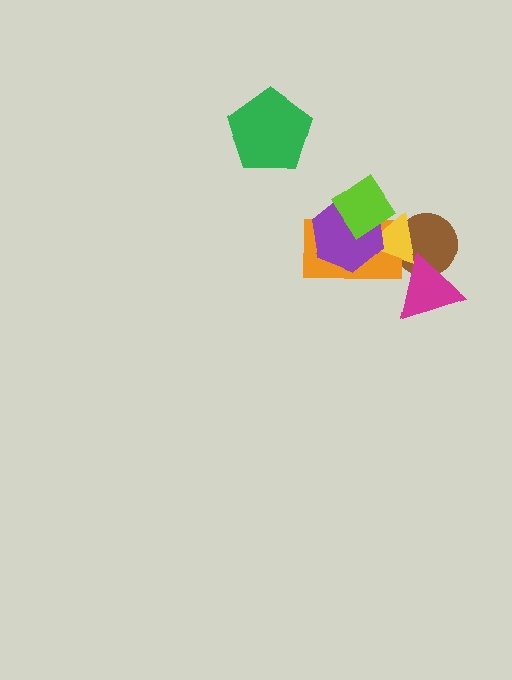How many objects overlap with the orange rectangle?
3 objects overlap with the orange rectangle.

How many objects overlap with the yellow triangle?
5 objects overlap with the yellow triangle.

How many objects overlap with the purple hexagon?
3 objects overlap with the purple hexagon.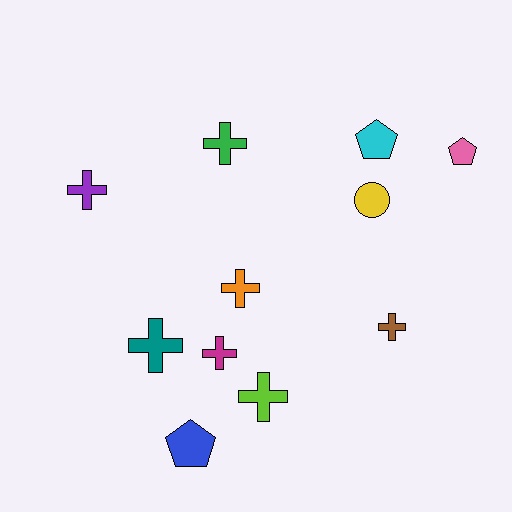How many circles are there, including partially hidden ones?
There is 1 circle.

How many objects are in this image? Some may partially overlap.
There are 11 objects.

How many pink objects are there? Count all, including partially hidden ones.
There is 1 pink object.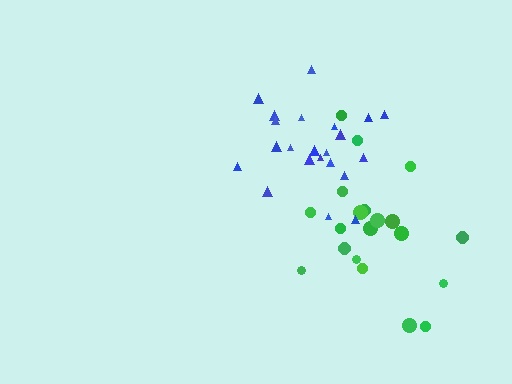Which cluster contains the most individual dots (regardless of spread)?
Blue (22).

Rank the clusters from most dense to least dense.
blue, green.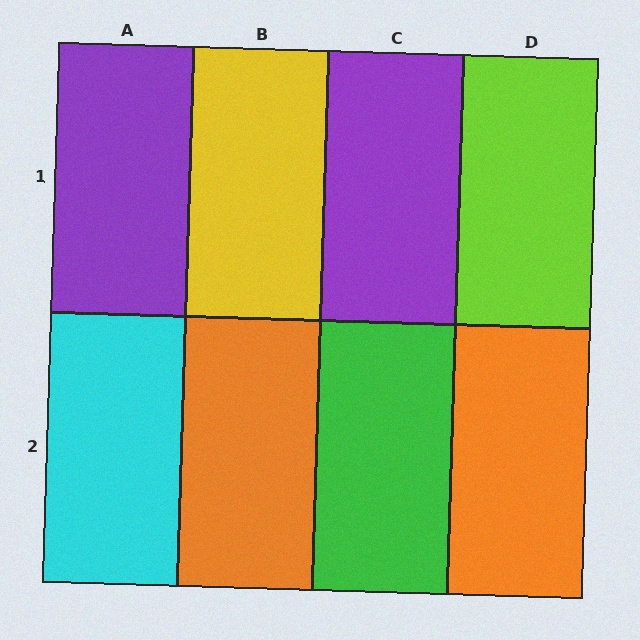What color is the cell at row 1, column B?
Yellow.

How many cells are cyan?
1 cell is cyan.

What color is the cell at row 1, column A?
Purple.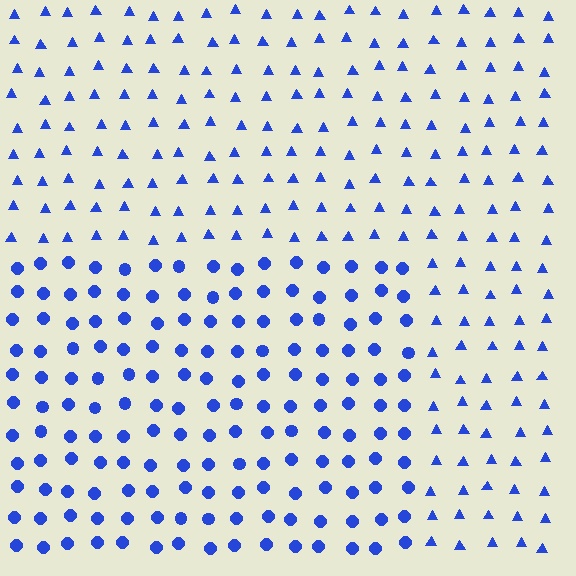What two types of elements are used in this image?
The image uses circles inside the rectangle region and triangles outside it.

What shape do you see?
I see a rectangle.